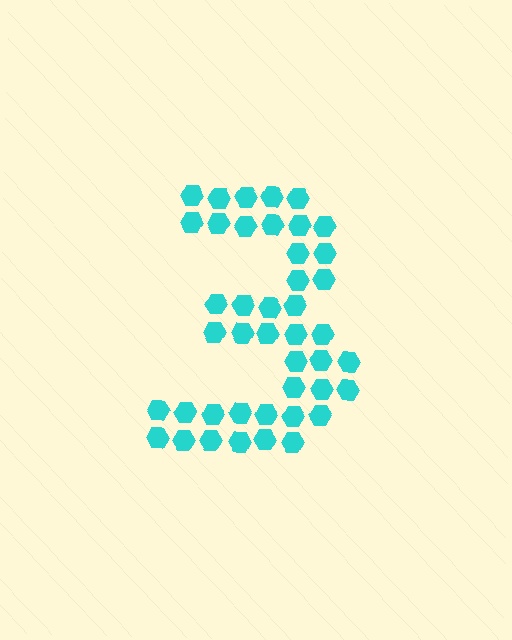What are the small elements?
The small elements are hexagons.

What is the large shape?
The large shape is the digit 3.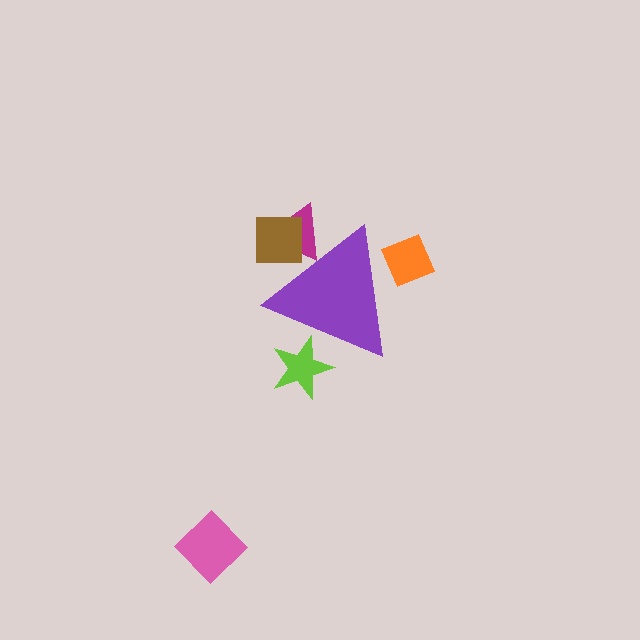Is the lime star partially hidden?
Yes, the lime star is partially hidden behind the purple triangle.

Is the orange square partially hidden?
Yes, the orange square is partially hidden behind the purple triangle.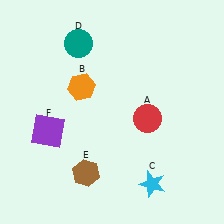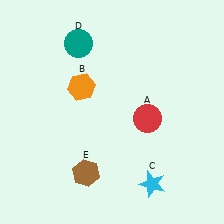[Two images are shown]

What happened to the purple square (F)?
The purple square (F) was removed in Image 2. It was in the bottom-left area of Image 1.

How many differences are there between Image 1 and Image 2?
There is 1 difference between the two images.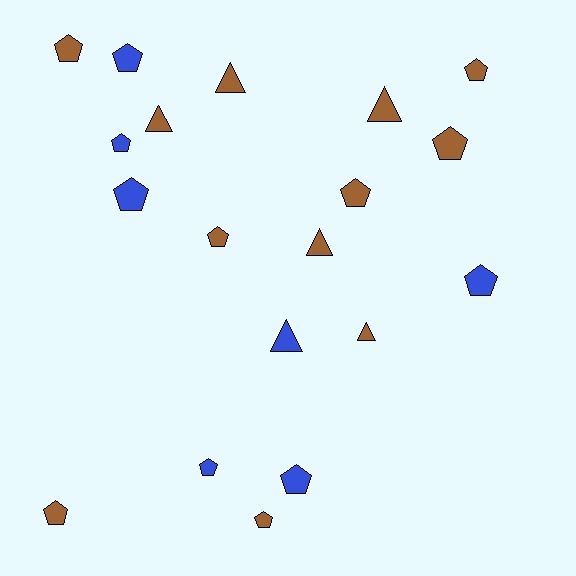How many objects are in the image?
There are 19 objects.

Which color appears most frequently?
Brown, with 12 objects.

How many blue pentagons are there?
There are 6 blue pentagons.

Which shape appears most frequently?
Pentagon, with 13 objects.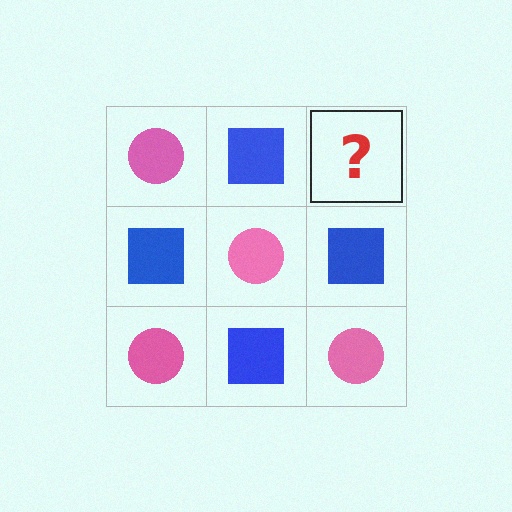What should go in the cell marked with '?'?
The missing cell should contain a pink circle.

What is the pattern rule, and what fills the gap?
The rule is that it alternates pink circle and blue square in a checkerboard pattern. The gap should be filled with a pink circle.